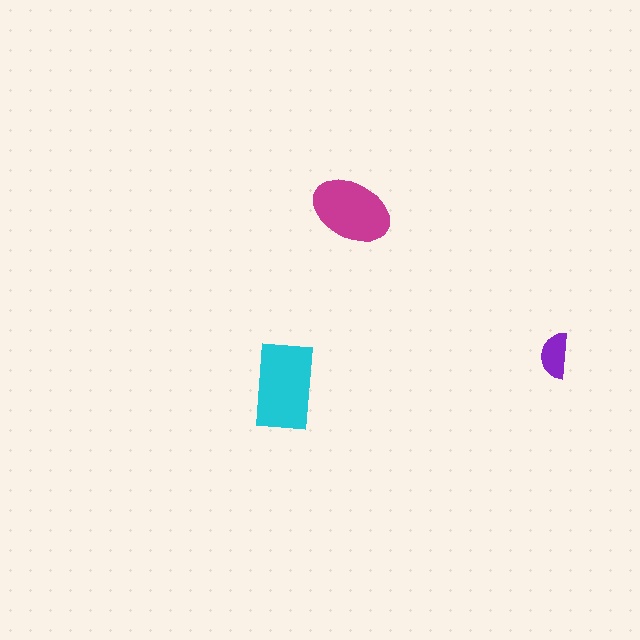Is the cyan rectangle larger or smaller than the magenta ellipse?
Larger.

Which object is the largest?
The cyan rectangle.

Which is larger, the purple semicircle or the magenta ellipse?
The magenta ellipse.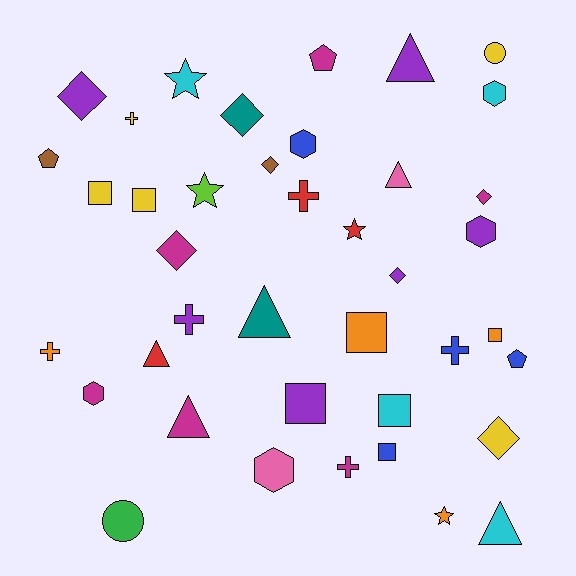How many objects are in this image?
There are 40 objects.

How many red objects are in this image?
There are 3 red objects.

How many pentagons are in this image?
There are 3 pentagons.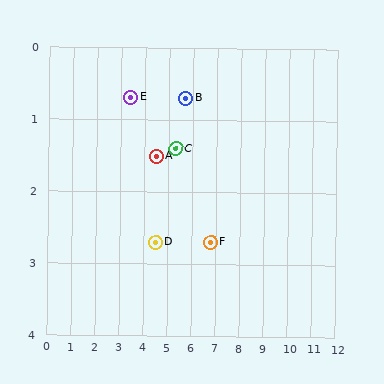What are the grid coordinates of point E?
Point E is at approximately (3.4, 0.7).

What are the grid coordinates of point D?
Point D is at approximately (4.5, 2.7).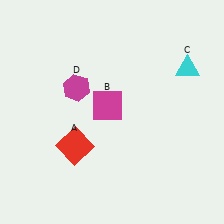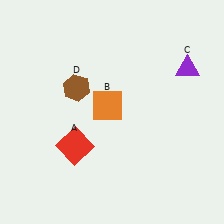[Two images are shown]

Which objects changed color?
B changed from magenta to orange. C changed from cyan to purple. D changed from magenta to brown.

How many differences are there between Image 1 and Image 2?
There are 3 differences between the two images.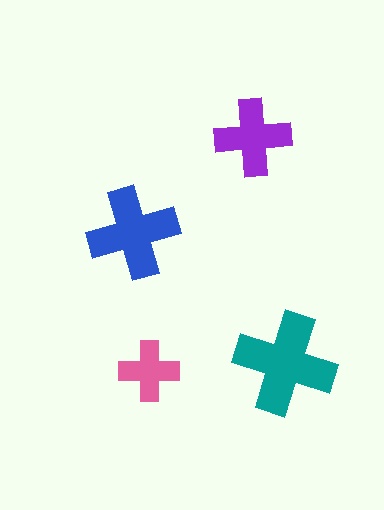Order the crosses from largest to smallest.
the teal one, the blue one, the purple one, the pink one.